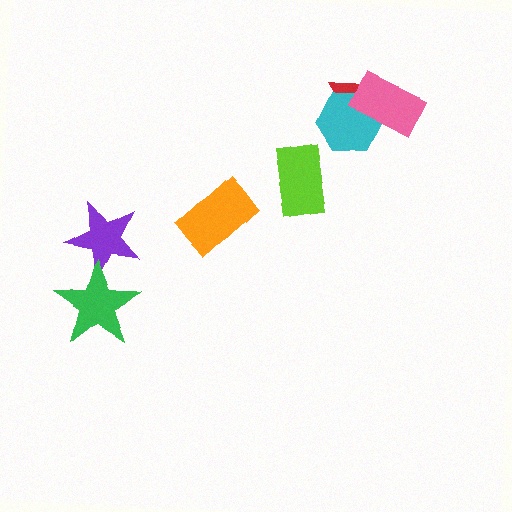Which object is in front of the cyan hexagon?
The pink rectangle is in front of the cyan hexagon.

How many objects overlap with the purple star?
1 object overlaps with the purple star.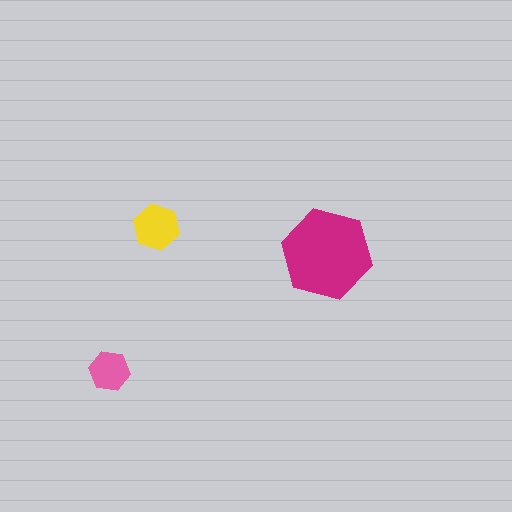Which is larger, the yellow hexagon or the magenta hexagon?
The magenta one.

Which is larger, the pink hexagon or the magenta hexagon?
The magenta one.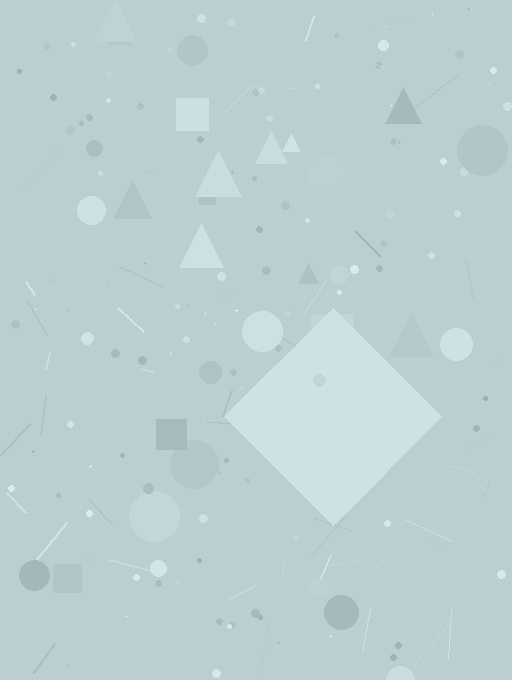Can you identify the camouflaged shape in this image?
The camouflaged shape is a diamond.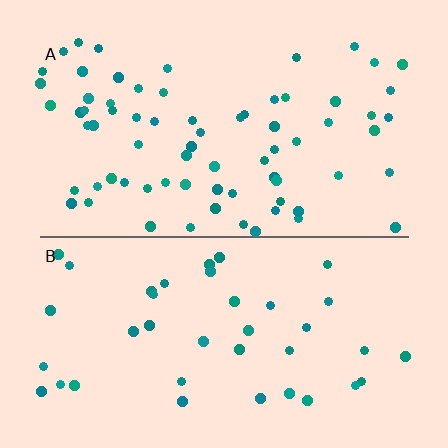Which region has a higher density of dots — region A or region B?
A (the top).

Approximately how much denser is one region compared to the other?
Approximately 1.8× — region A over region B.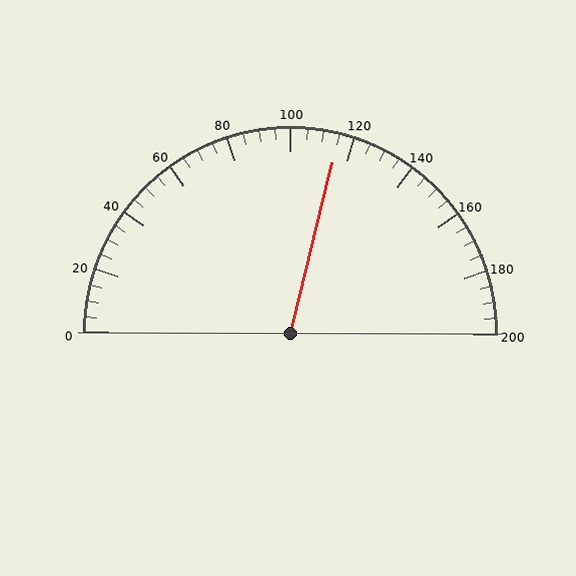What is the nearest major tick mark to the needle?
The nearest major tick mark is 120.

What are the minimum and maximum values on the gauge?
The gauge ranges from 0 to 200.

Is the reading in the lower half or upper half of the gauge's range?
The reading is in the upper half of the range (0 to 200).